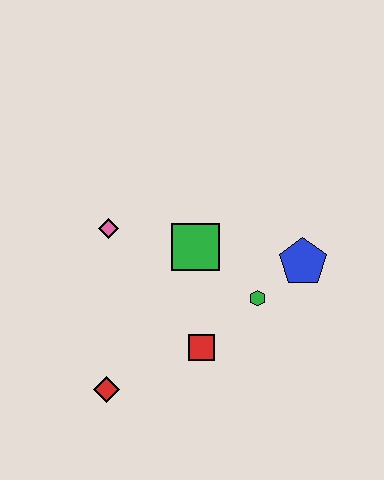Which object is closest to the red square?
The green hexagon is closest to the red square.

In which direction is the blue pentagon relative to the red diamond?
The blue pentagon is to the right of the red diamond.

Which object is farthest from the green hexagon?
The red diamond is farthest from the green hexagon.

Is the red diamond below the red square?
Yes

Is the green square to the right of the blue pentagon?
No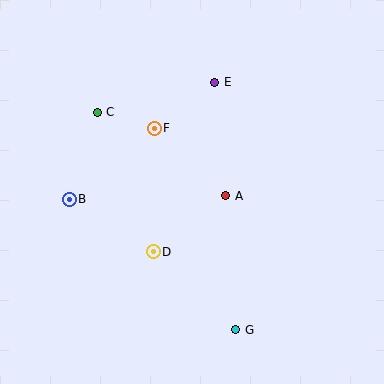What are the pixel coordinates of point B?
Point B is at (69, 199).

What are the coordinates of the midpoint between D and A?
The midpoint between D and A is at (189, 224).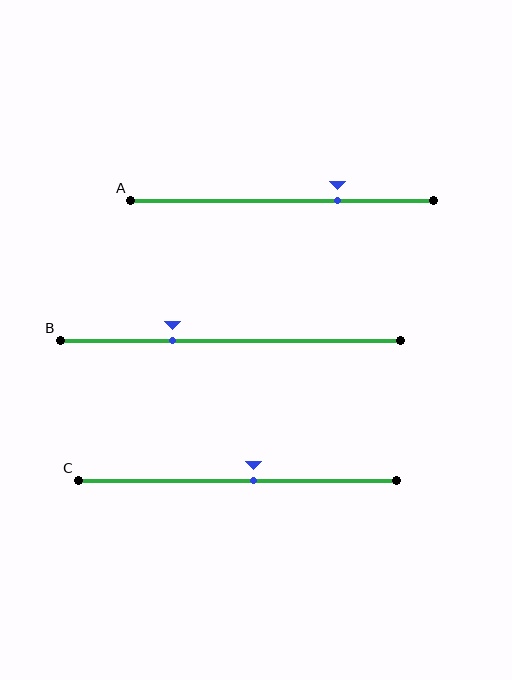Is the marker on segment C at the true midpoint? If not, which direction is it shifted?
No, the marker on segment C is shifted to the right by about 5% of the segment length.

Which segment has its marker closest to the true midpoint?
Segment C has its marker closest to the true midpoint.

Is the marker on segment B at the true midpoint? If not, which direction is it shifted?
No, the marker on segment B is shifted to the left by about 17% of the segment length.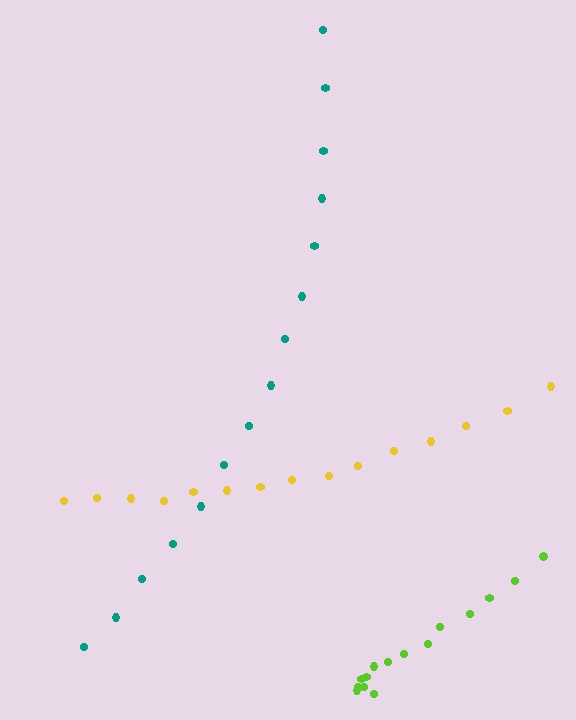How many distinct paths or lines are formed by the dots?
There are 3 distinct paths.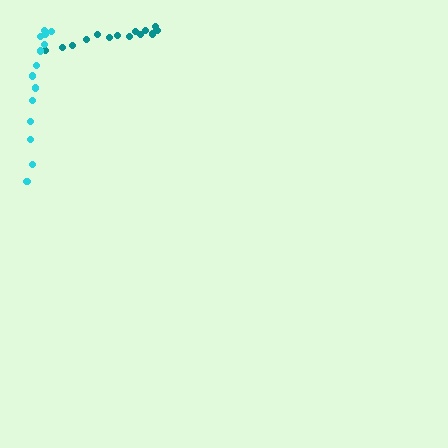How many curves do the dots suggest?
There are 2 distinct paths.